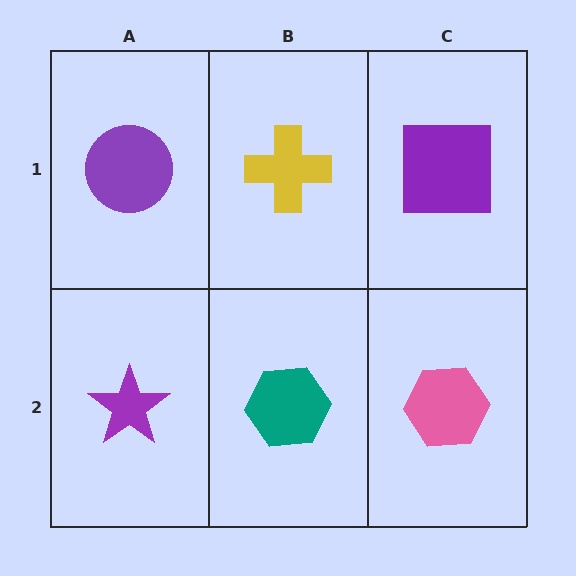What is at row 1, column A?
A purple circle.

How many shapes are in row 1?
3 shapes.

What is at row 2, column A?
A purple star.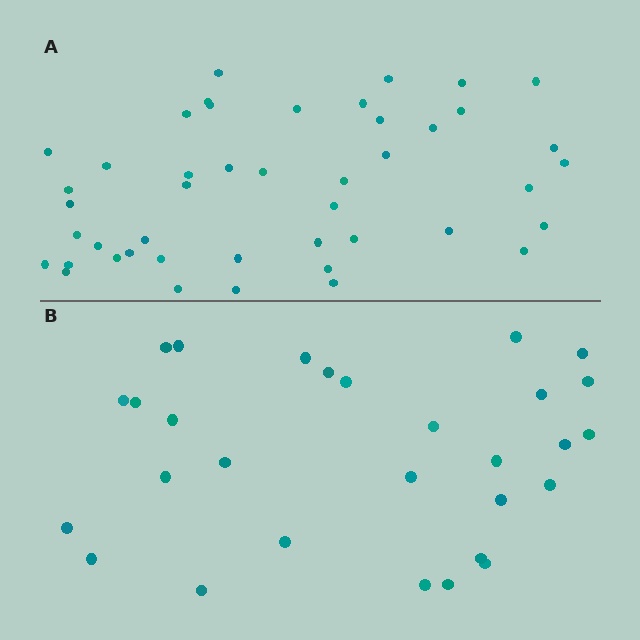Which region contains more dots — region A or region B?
Region A (the top region) has more dots.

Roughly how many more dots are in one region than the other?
Region A has approximately 15 more dots than region B.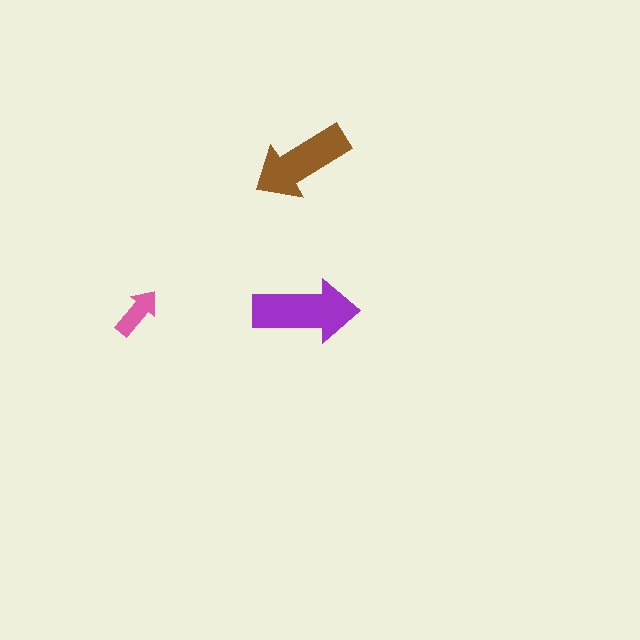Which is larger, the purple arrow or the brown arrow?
The purple one.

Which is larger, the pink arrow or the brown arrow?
The brown one.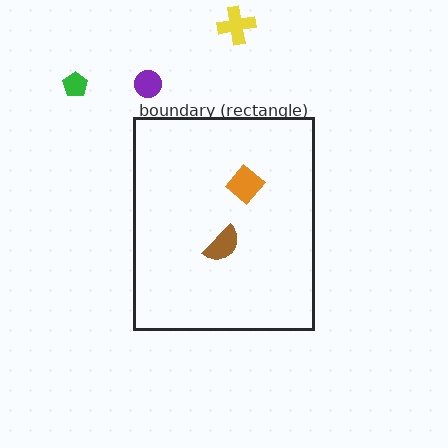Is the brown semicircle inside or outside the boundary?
Inside.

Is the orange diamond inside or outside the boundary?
Inside.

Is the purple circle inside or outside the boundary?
Outside.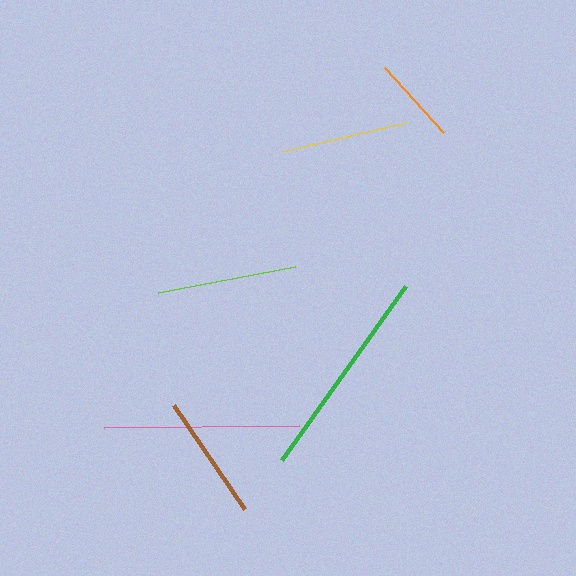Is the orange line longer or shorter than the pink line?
The pink line is longer than the orange line.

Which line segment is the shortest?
The orange line is the shortest at approximately 88 pixels.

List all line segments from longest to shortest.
From longest to shortest: green, pink, lime, yellow, brown, orange.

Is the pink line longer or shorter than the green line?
The green line is longer than the pink line.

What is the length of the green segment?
The green segment is approximately 214 pixels long.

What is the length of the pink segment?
The pink segment is approximately 195 pixels long.